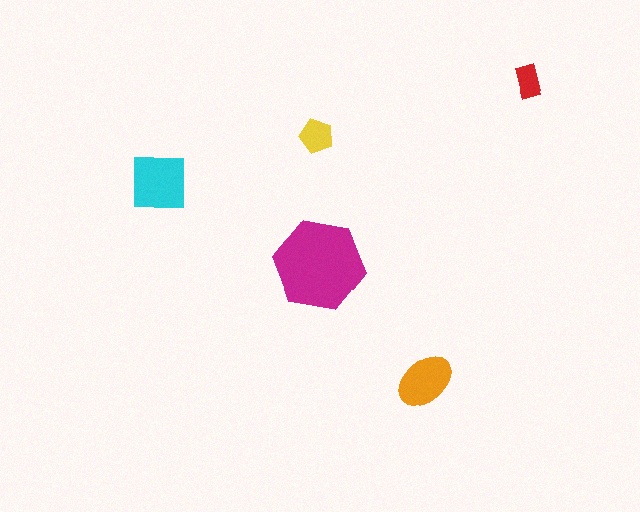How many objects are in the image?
There are 5 objects in the image.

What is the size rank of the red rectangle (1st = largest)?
5th.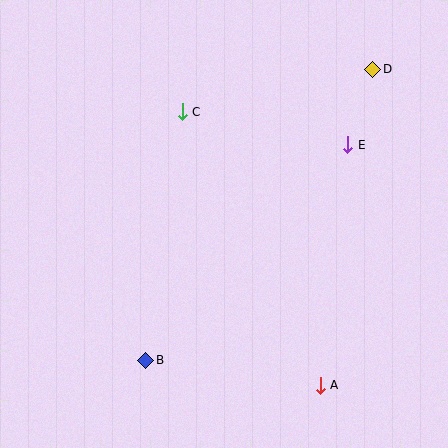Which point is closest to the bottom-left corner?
Point B is closest to the bottom-left corner.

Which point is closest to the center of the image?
Point C at (182, 112) is closest to the center.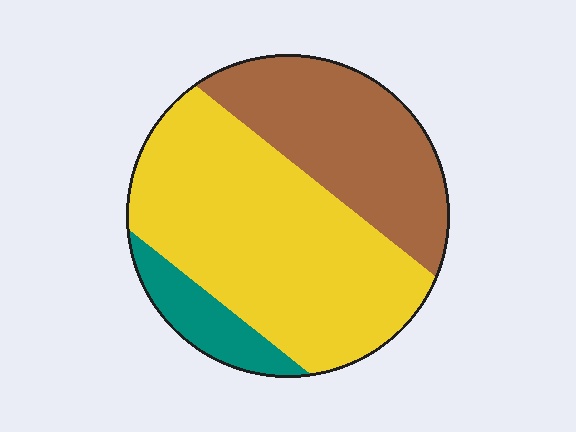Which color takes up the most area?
Yellow, at roughly 55%.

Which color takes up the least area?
Teal, at roughly 10%.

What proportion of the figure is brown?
Brown covers roughly 35% of the figure.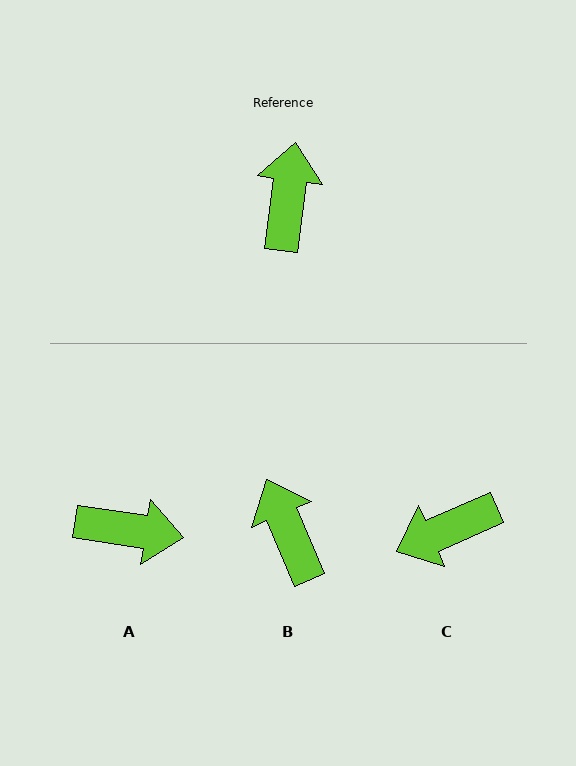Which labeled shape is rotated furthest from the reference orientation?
C, about 121 degrees away.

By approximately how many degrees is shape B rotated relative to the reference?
Approximately 31 degrees counter-clockwise.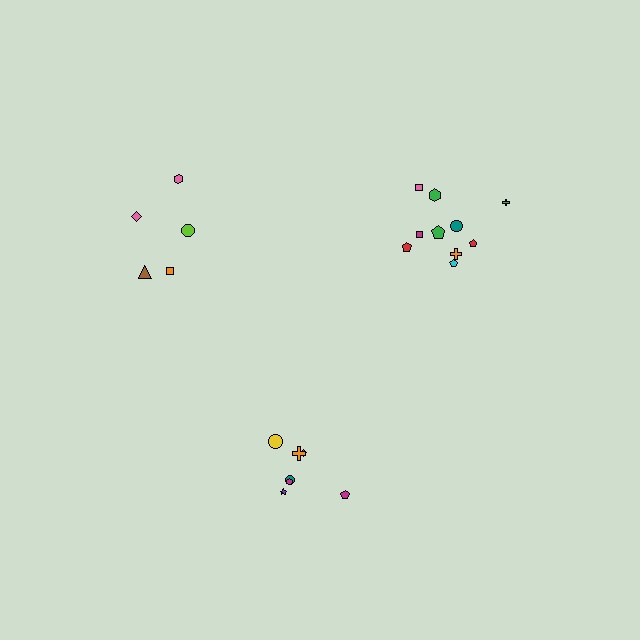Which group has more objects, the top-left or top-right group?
The top-right group.